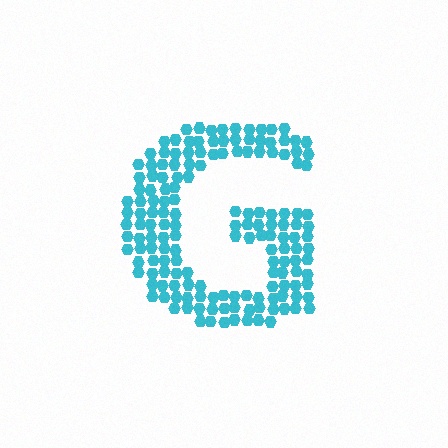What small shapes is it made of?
It is made of small hexagons.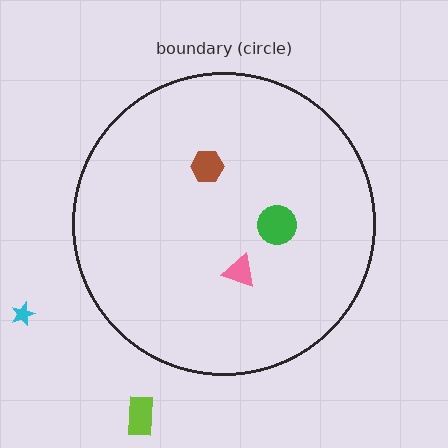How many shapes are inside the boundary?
3 inside, 2 outside.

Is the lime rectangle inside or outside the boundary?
Outside.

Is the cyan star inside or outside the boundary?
Outside.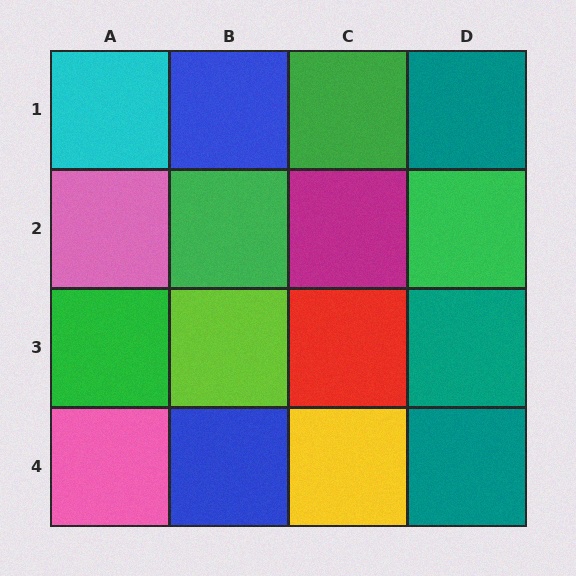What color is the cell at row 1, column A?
Cyan.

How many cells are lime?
1 cell is lime.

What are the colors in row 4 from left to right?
Pink, blue, yellow, teal.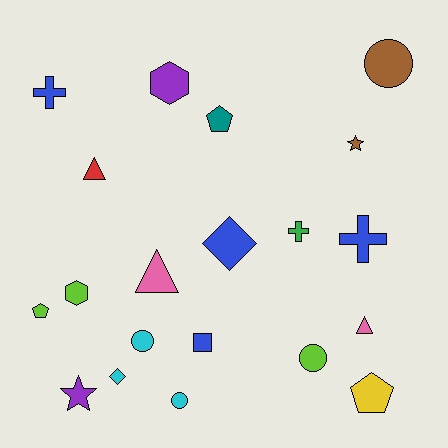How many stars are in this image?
There are 2 stars.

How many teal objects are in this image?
There is 1 teal object.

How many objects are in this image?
There are 20 objects.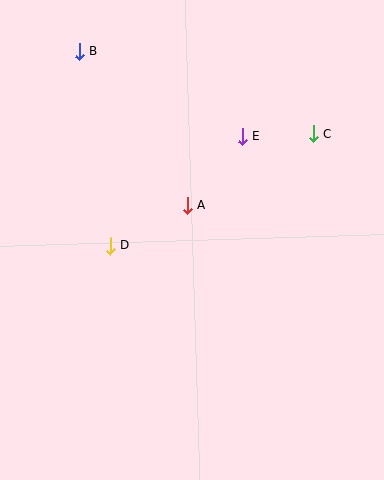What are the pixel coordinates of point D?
Point D is at (110, 246).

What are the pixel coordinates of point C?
Point C is at (313, 134).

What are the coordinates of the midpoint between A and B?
The midpoint between A and B is at (133, 128).